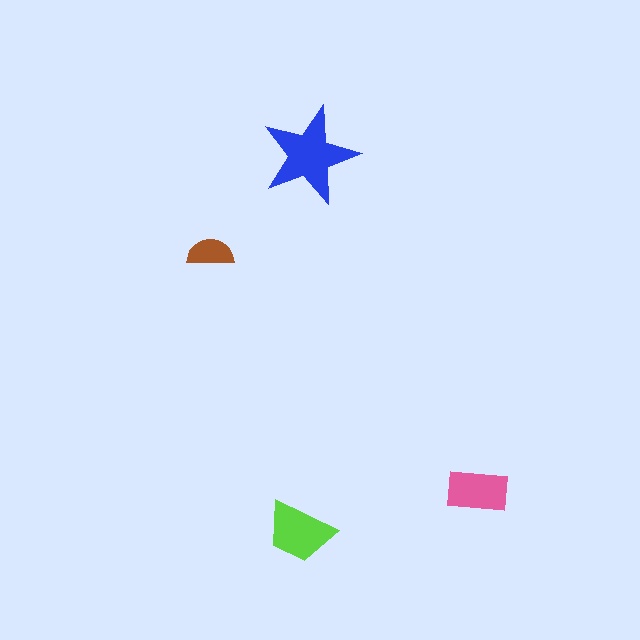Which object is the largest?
The blue star.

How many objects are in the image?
There are 4 objects in the image.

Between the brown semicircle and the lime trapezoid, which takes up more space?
The lime trapezoid.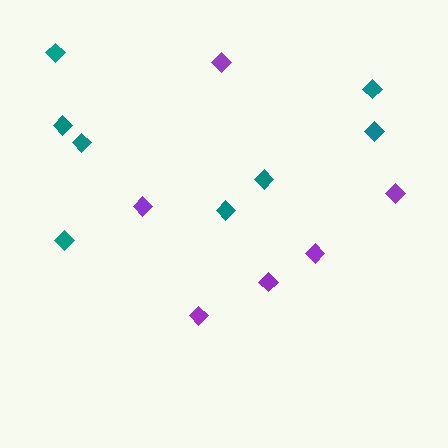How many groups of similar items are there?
There are 2 groups: one group of teal diamonds (8) and one group of purple diamonds (6).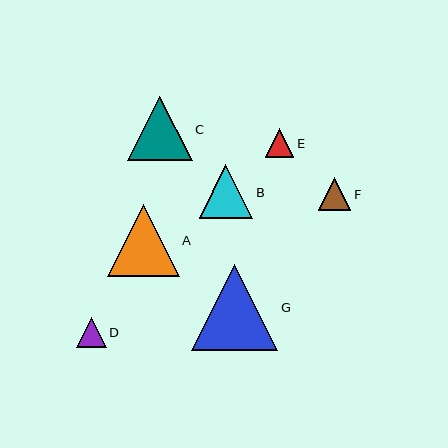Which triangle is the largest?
Triangle G is the largest with a size of approximately 86 pixels.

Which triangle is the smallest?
Triangle E is the smallest with a size of approximately 29 pixels.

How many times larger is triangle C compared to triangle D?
Triangle C is approximately 2.2 times the size of triangle D.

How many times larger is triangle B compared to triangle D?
Triangle B is approximately 1.8 times the size of triangle D.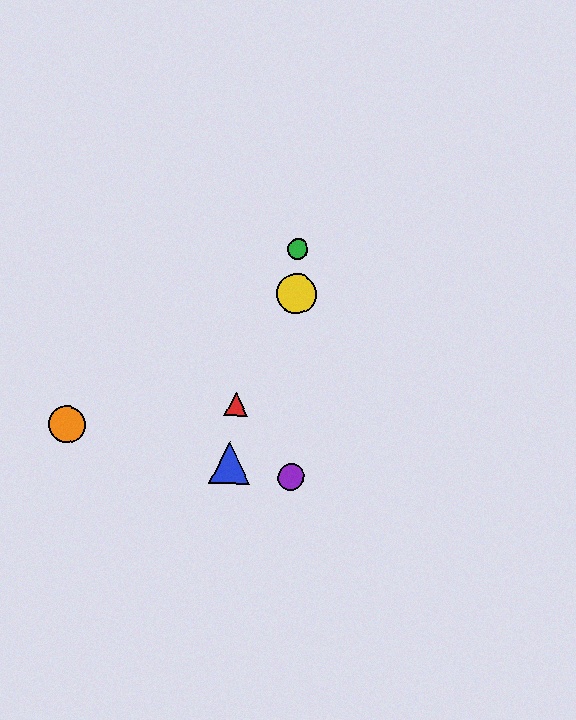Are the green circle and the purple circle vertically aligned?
Yes, both are at x≈298.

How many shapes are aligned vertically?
3 shapes (the green circle, the yellow circle, the purple circle) are aligned vertically.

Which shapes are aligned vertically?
The green circle, the yellow circle, the purple circle are aligned vertically.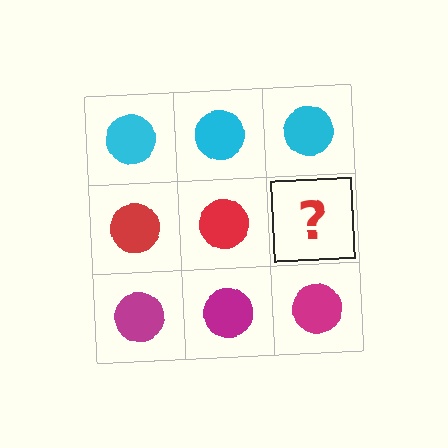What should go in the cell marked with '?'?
The missing cell should contain a red circle.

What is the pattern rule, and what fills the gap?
The rule is that each row has a consistent color. The gap should be filled with a red circle.